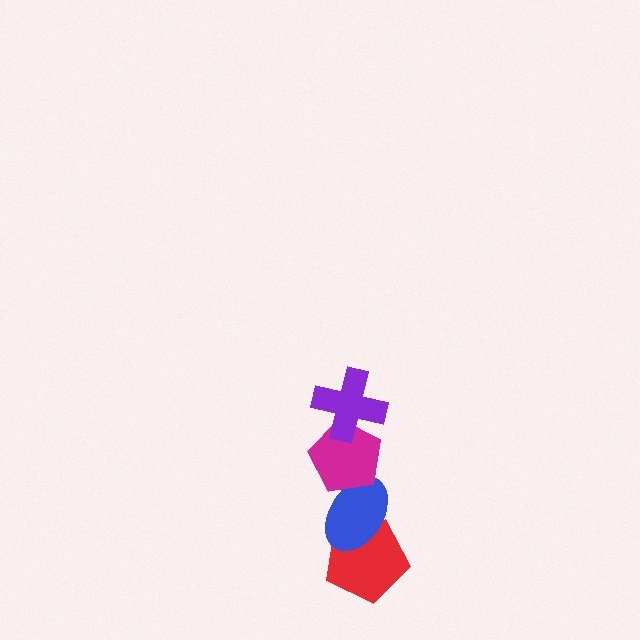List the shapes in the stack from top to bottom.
From top to bottom: the purple cross, the magenta pentagon, the blue ellipse, the red pentagon.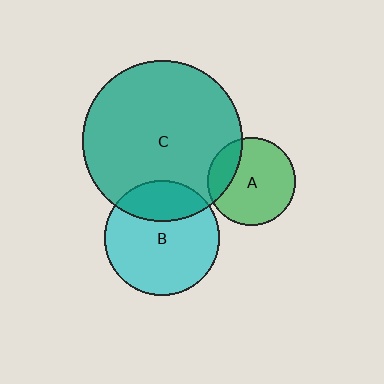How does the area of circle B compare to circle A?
Approximately 1.7 times.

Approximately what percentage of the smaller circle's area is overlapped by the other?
Approximately 20%.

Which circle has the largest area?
Circle C (teal).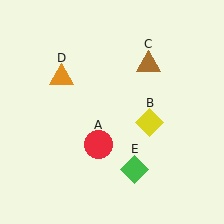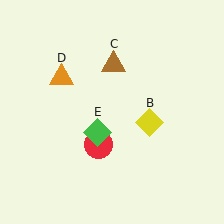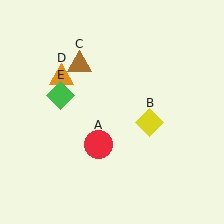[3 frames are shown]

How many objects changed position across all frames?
2 objects changed position: brown triangle (object C), green diamond (object E).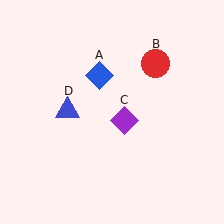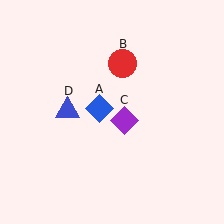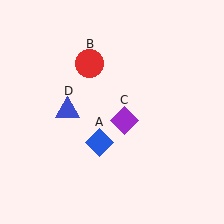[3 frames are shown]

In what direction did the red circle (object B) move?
The red circle (object B) moved left.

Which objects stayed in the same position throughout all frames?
Purple diamond (object C) and blue triangle (object D) remained stationary.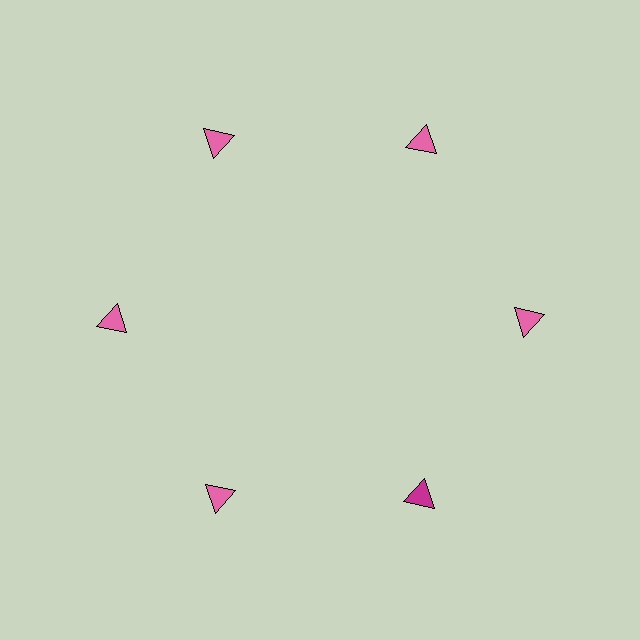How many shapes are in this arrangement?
There are 6 shapes arranged in a ring pattern.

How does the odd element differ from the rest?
It has a different color: magenta instead of pink.